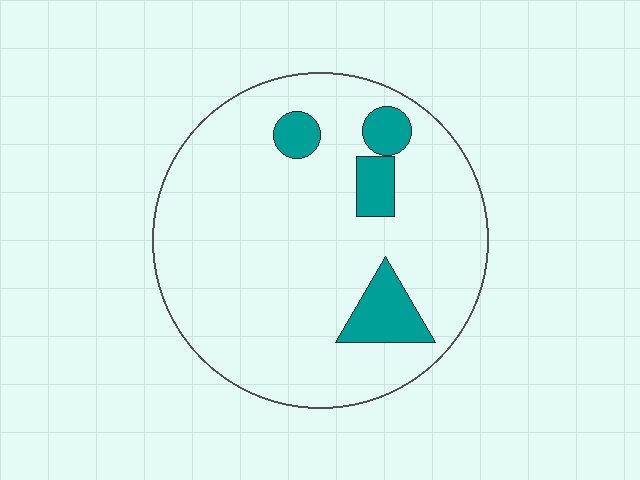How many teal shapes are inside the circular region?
4.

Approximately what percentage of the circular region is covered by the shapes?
Approximately 10%.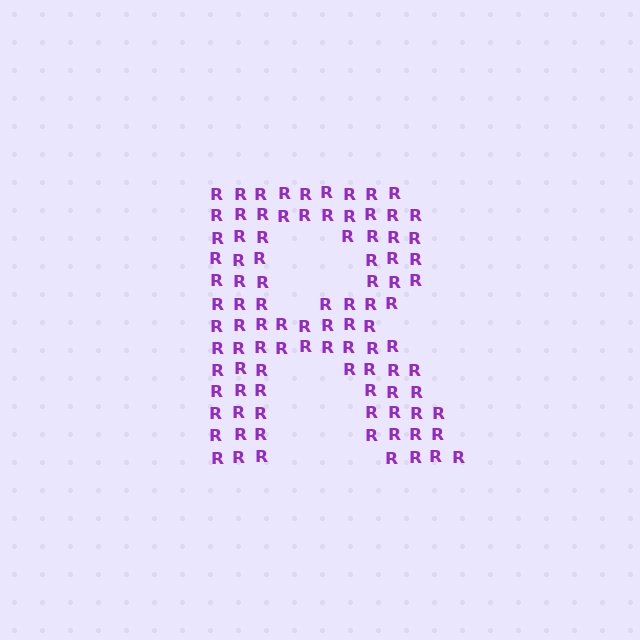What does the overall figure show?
The overall figure shows the letter R.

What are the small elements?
The small elements are letter R's.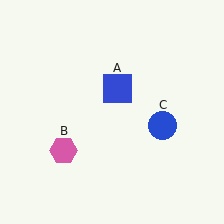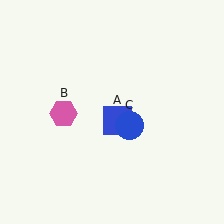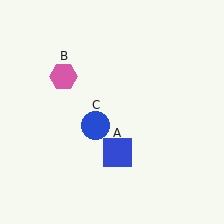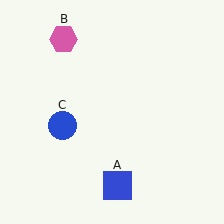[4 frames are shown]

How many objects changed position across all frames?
3 objects changed position: blue square (object A), pink hexagon (object B), blue circle (object C).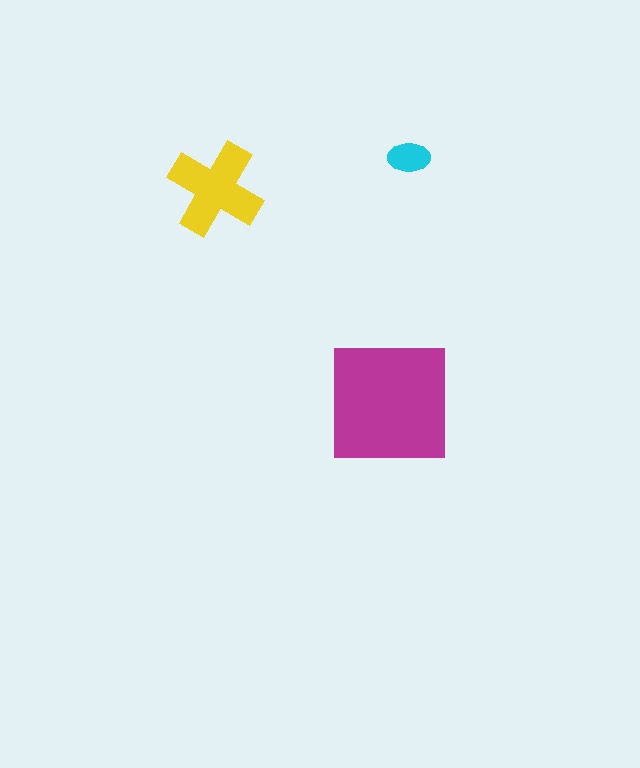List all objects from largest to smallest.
The magenta square, the yellow cross, the cyan ellipse.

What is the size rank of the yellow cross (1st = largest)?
2nd.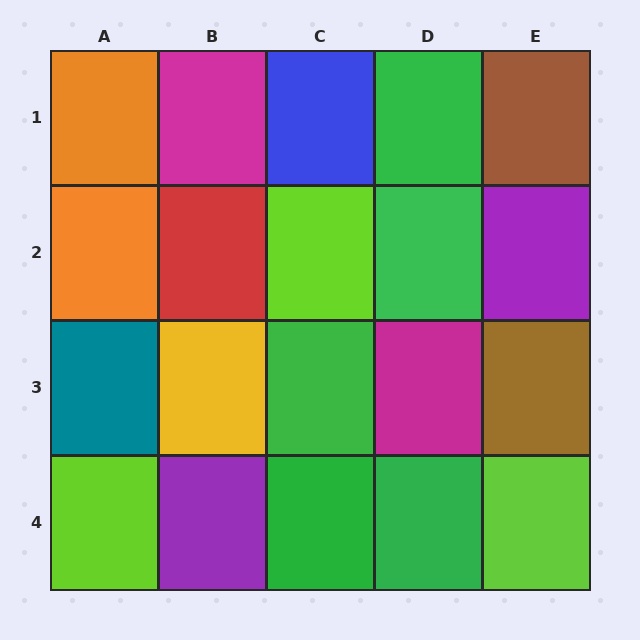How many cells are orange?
2 cells are orange.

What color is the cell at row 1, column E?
Brown.